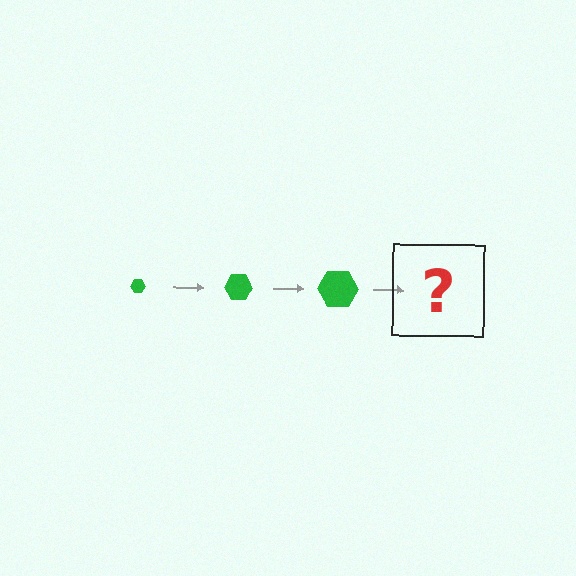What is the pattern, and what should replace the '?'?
The pattern is that the hexagon gets progressively larger each step. The '?' should be a green hexagon, larger than the previous one.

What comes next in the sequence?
The next element should be a green hexagon, larger than the previous one.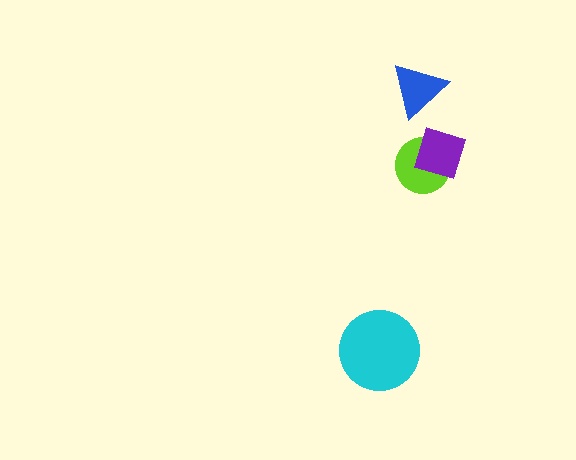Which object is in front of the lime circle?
The purple diamond is in front of the lime circle.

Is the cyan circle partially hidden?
No, no other shape covers it.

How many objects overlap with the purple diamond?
1 object overlaps with the purple diamond.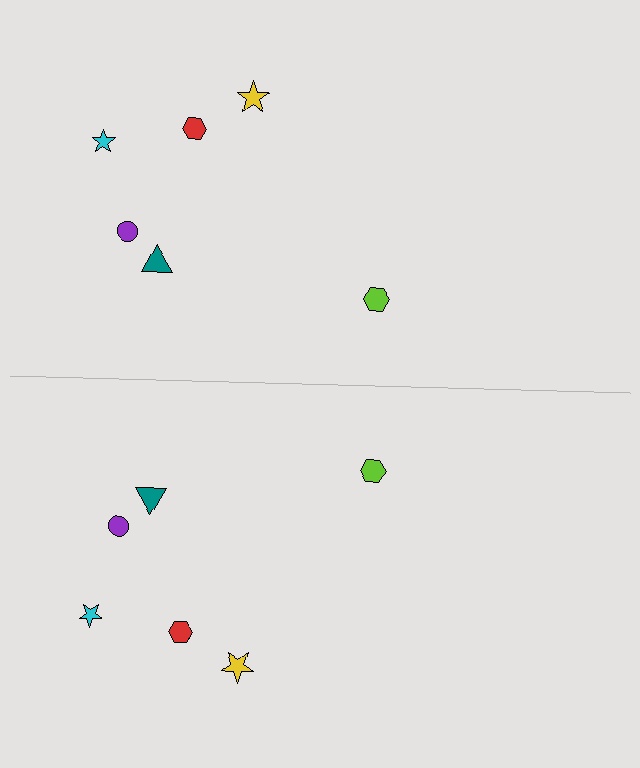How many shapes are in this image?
There are 12 shapes in this image.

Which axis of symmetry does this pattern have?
The pattern has a horizontal axis of symmetry running through the center of the image.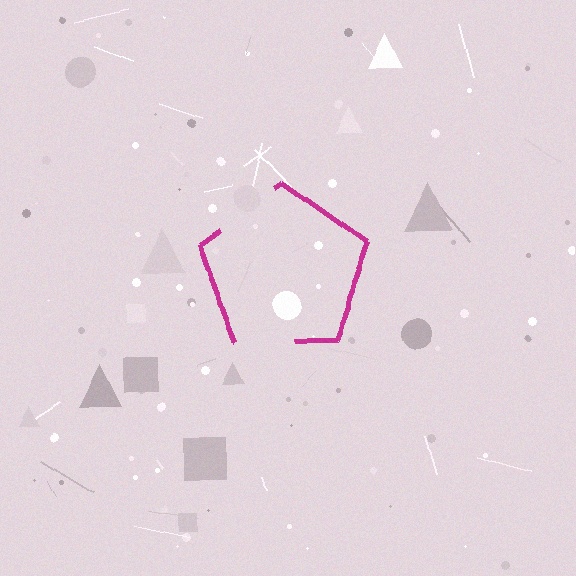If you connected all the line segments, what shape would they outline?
They would outline a pentagon.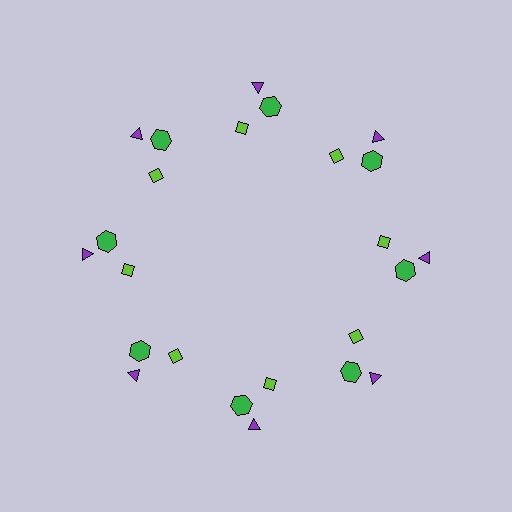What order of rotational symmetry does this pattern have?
This pattern has 8-fold rotational symmetry.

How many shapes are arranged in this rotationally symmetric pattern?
There are 24 shapes, arranged in 8 groups of 3.